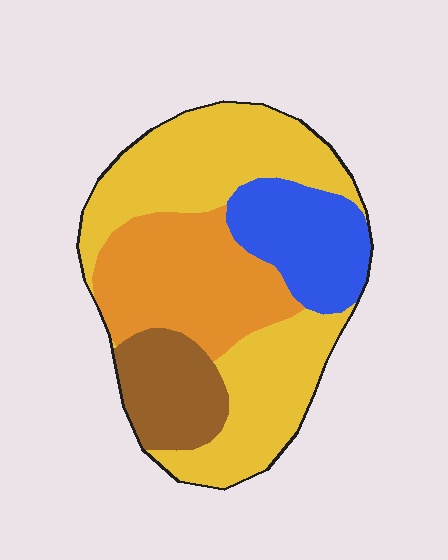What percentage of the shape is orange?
Orange covers roughly 25% of the shape.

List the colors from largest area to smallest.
From largest to smallest: yellow, orange, blue, brown.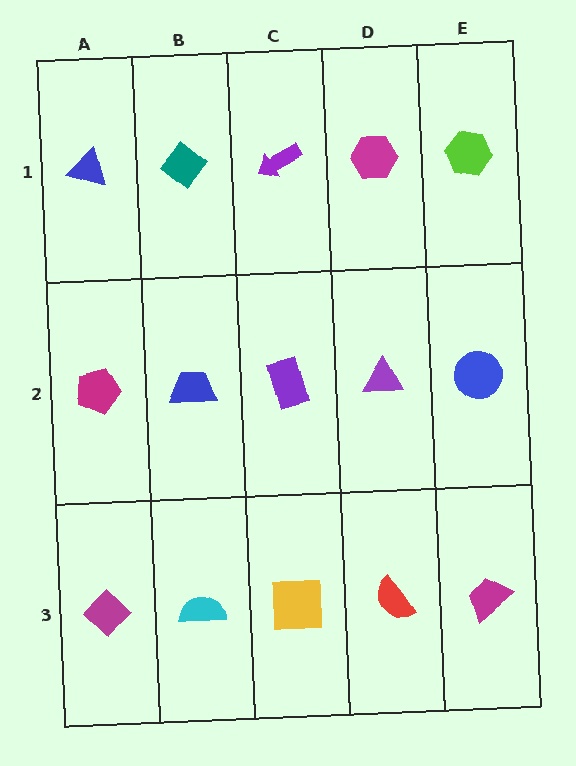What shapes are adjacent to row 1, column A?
A magenta pentagon (row 2, column A), a teal diamond (row 1, column B).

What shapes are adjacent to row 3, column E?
A blue circle (row 2, column E), a red semicircle (row 3, column D).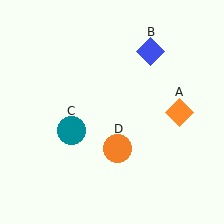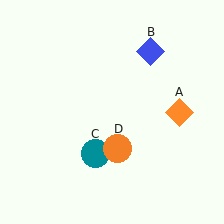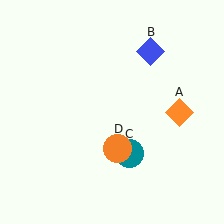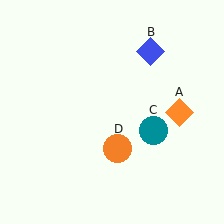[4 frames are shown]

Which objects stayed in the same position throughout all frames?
Orange diamond (object A) and blue diamond (object B) and orange circle (object D) remained stationary.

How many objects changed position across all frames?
1 object changed position: teal circle (object C).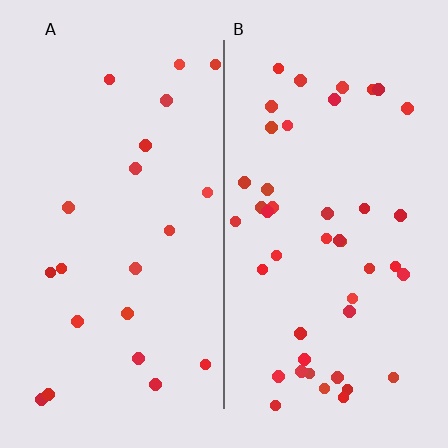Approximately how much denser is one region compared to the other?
Approximately 2.1× — region B over region A.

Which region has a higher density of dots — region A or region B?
B (the right).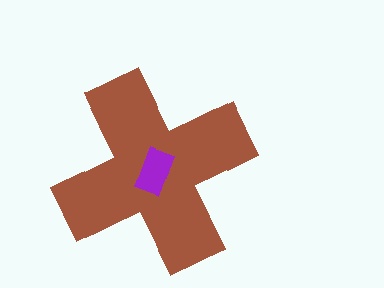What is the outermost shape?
The brown cross.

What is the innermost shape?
The purple rectangle.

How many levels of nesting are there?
2.